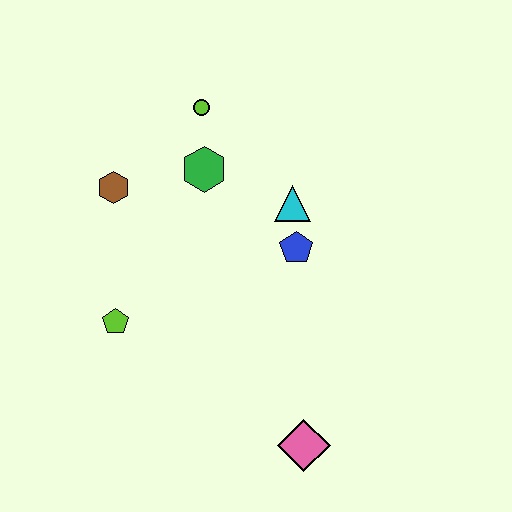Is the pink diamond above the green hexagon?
No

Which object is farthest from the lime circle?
The pink diamond is farthest from the lime circle.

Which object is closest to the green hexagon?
The lime circle is closest to the green hexagon.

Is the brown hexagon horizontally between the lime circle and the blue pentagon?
No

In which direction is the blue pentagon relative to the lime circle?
The blue pentagon is below the lime circle.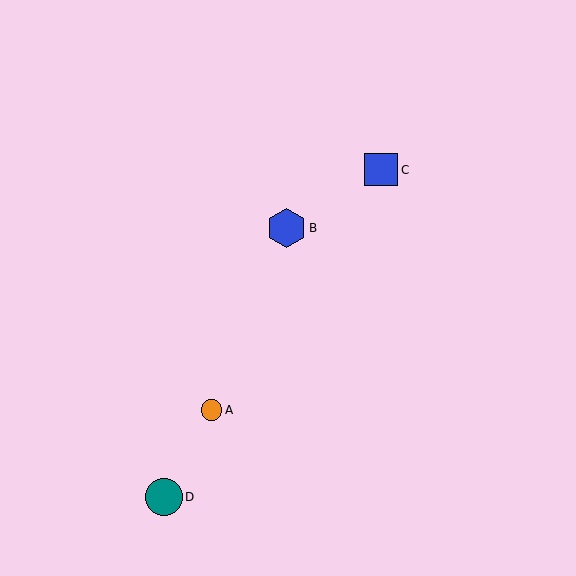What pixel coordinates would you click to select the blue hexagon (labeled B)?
Click at (286, 228) to select the blue hexagon B.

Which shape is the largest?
The blue hexagon (labeled B) is the largest.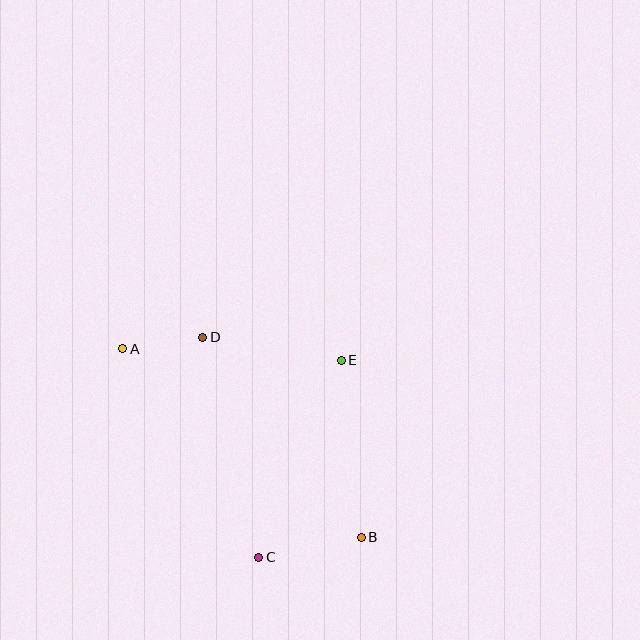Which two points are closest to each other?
Points A and D are closest to each other.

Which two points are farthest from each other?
Points A and B are farthest from each other.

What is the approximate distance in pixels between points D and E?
The distance between D and E is approximately 141 pixels.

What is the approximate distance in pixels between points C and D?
The distance between C and D is approximately 227 pixels.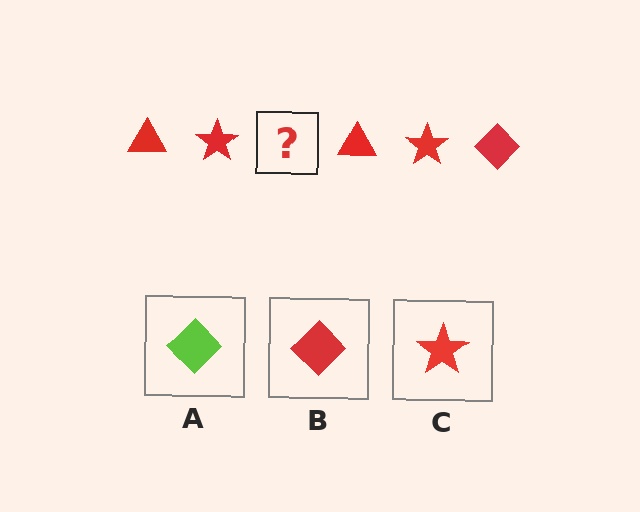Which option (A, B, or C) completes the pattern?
B.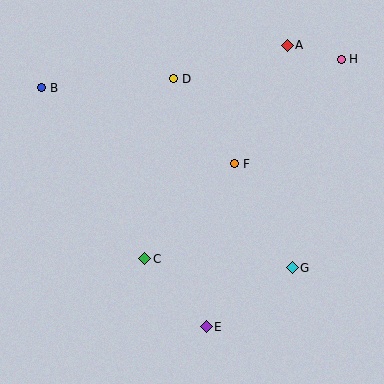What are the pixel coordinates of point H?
Point H is at (341, 59).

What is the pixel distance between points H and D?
The distance between H and D is 168 pixels.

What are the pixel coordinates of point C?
Point C is at (145, 259).